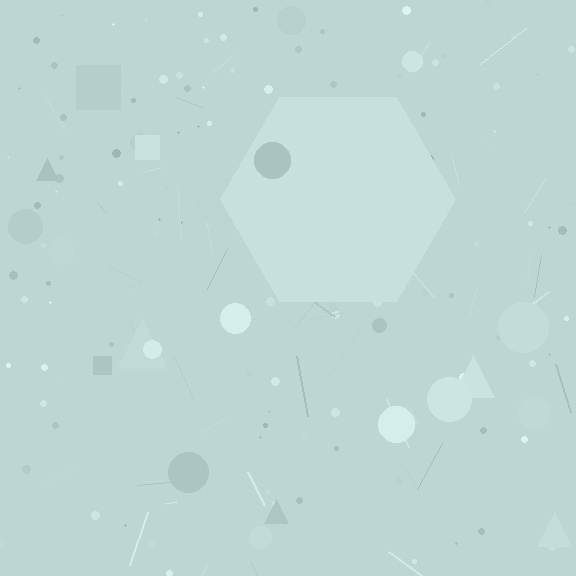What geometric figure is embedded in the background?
A hexagon is embedded in the background.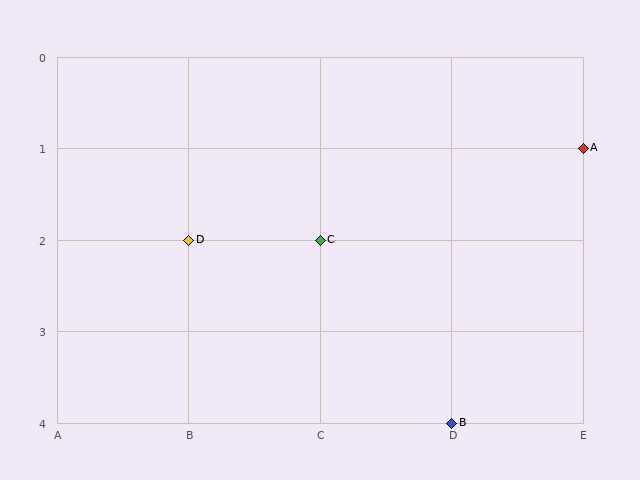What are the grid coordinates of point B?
Point B is at grid coordinates (D, 4).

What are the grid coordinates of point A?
Point A is at grid coordinates (E, 1).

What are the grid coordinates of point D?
Point D is at grid coordinates (B, 2).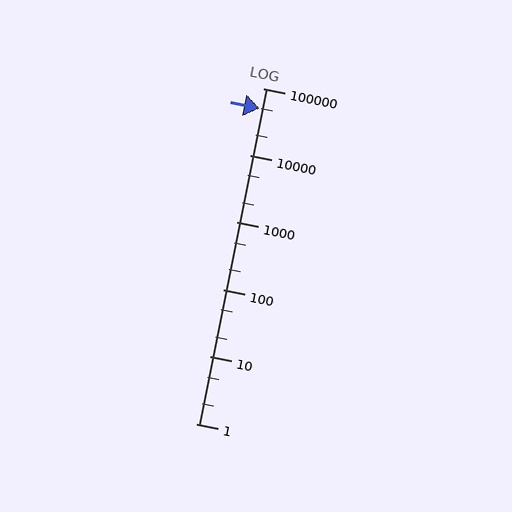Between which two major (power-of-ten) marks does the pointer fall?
The pointer is between 10000 and 100000.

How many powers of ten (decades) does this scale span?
The scale spans 5 decades, from 1 to 100000.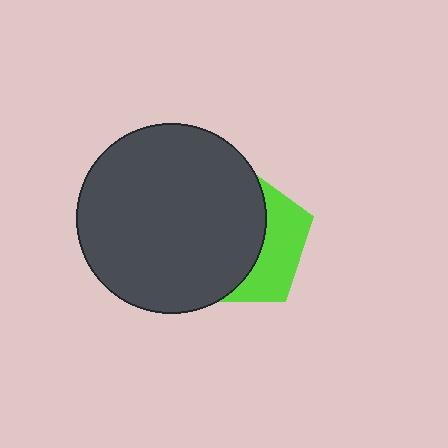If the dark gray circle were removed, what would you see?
You would see the complete lime pentagon.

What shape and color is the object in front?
The object in front is a dark gray circle.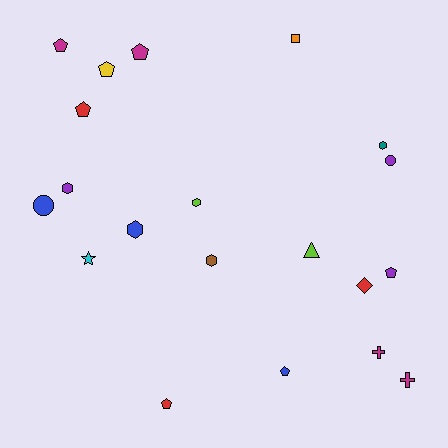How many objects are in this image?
There are 20 objects.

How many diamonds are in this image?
There is 1 diamond.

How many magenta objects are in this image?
There are 4 magenta objects.